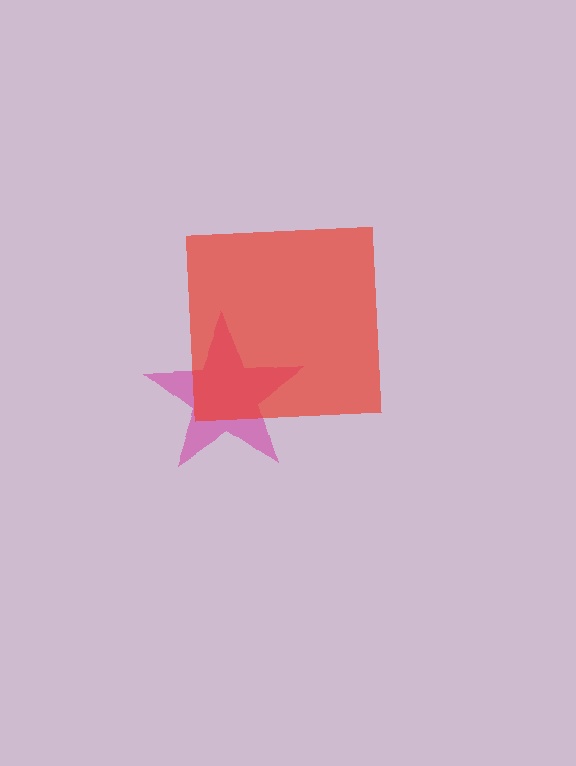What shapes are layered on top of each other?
The layered shapes are: a magenta star, a red square.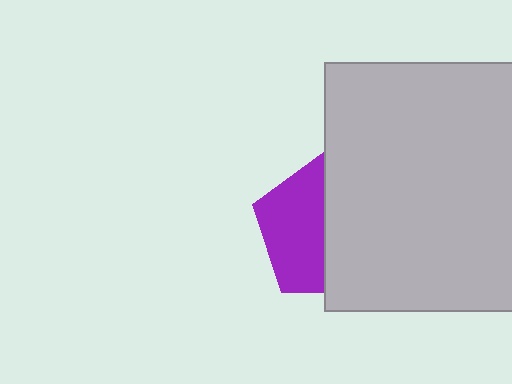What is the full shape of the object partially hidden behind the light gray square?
The partially hidden object is a purple pentagon.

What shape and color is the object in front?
The object in front is a light gray square.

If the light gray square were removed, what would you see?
You would see the complete purple pentagon.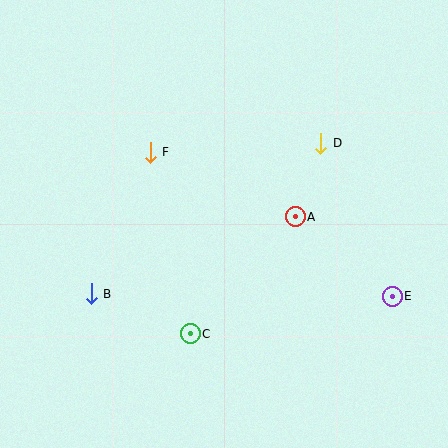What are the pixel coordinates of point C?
Point C is at (190, 334).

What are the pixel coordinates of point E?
Point E is at (392, 296).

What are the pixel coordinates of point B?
Point B is at (91, 294).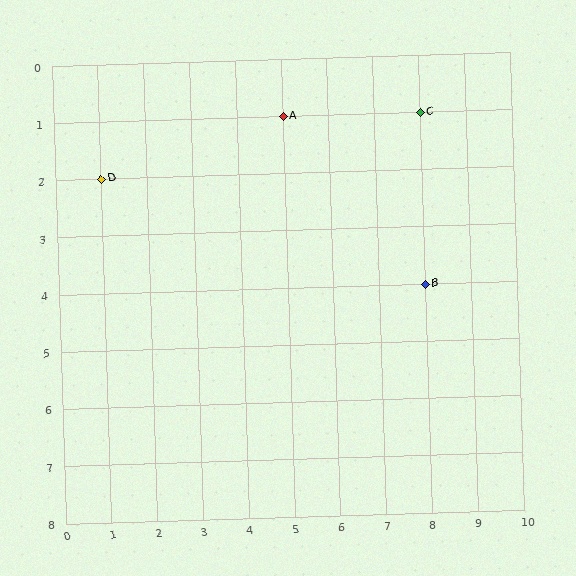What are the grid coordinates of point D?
Point D is at grid coordinates (1, 2).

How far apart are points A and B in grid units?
Points A and B are 3 columns and 3 rows apart (about 4.2 grid units diagonally).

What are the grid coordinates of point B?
Point B is at grid coordinates (8, 4).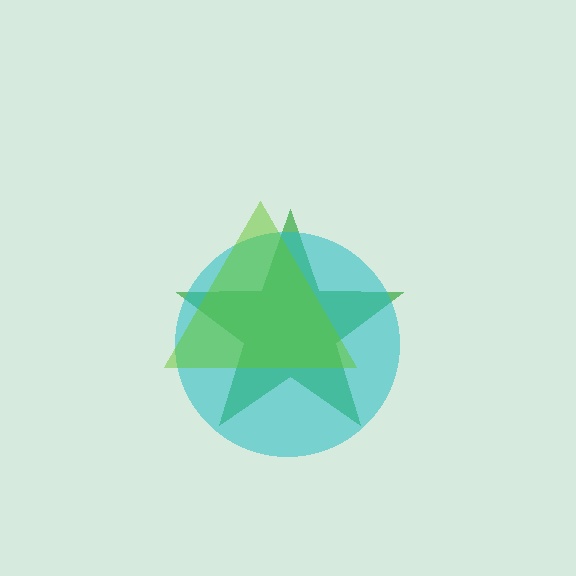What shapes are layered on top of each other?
The layered shapes are: a green star, a cyan circle, a lime triangle.